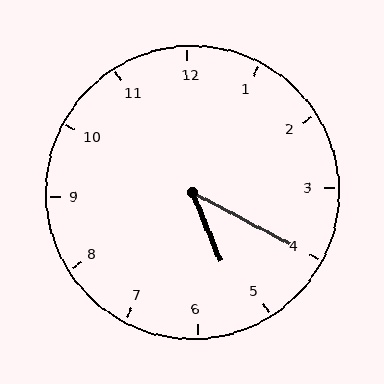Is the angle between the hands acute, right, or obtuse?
It is acute.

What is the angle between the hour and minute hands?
Approximately 40 degrees.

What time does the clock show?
5:20.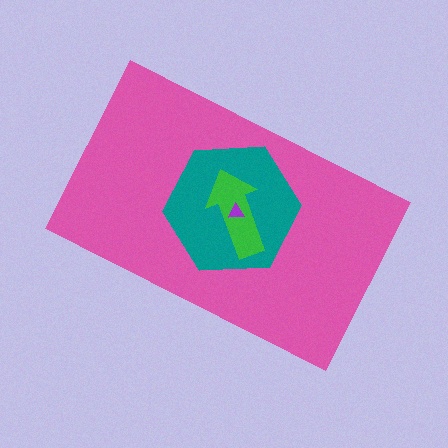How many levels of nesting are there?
4.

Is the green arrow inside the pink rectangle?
Yes.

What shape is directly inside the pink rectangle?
The teal hexagon.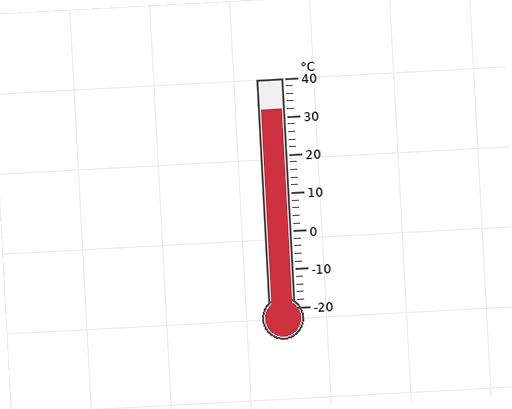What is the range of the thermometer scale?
The thermometer scale ranges from -20°C to 40°C.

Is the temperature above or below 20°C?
The temperature is above 20°C.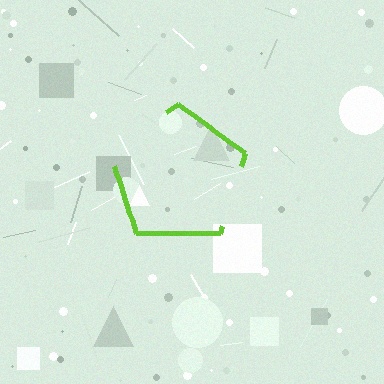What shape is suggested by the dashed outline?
The dashed outline suggests a pentagon.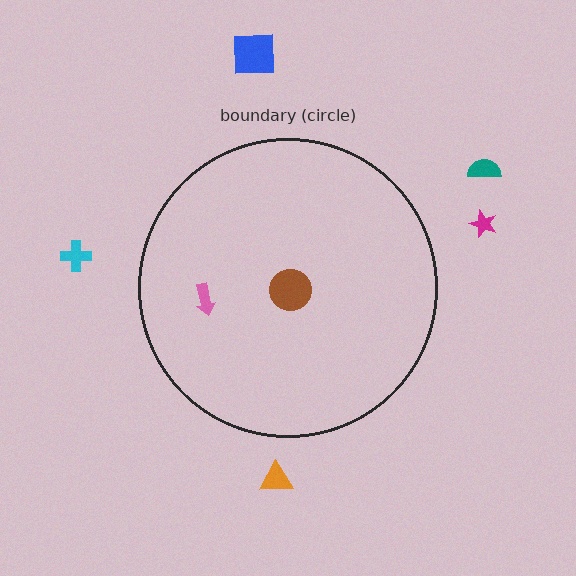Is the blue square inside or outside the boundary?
Outside.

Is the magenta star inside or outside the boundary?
Outside.